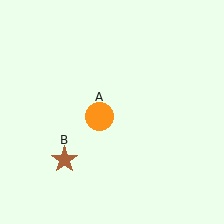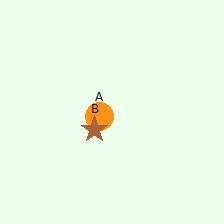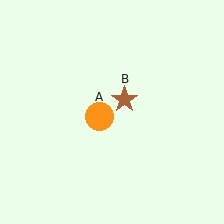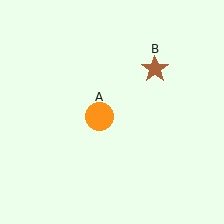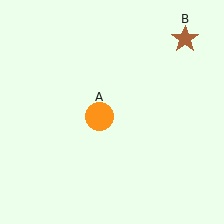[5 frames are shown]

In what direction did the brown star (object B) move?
The brown star (object B) moved up and to the right.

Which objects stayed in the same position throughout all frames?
Orange circle (object A) remained stationary.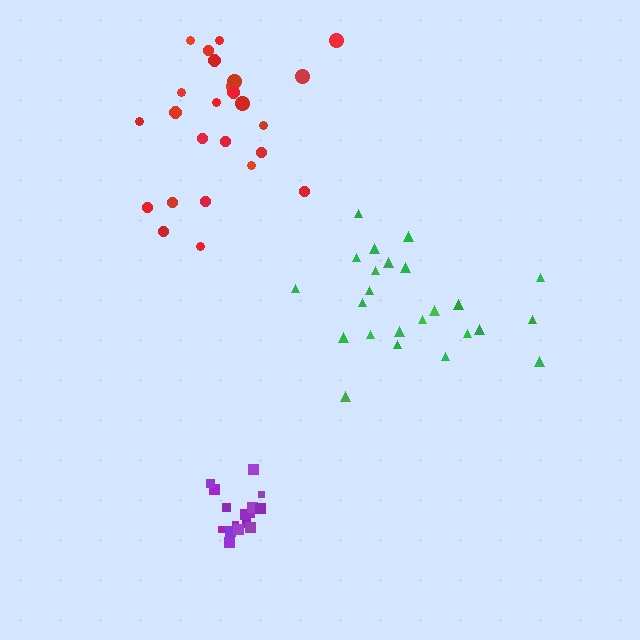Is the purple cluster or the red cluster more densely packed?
Purple.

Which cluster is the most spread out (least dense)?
Red.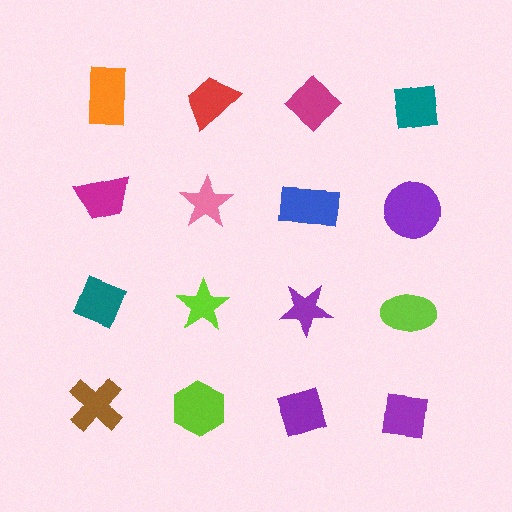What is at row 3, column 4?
A lime ellipse.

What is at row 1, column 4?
A teal square.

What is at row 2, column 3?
A blue rectangle.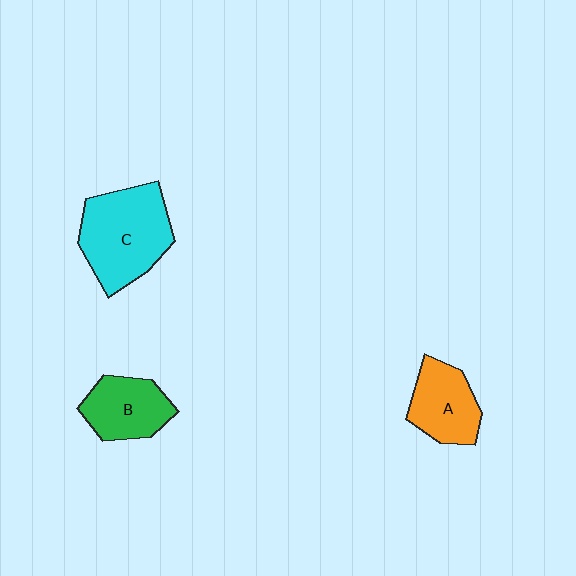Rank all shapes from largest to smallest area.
From largest to smallest: C (cyan), B (green), A (orange).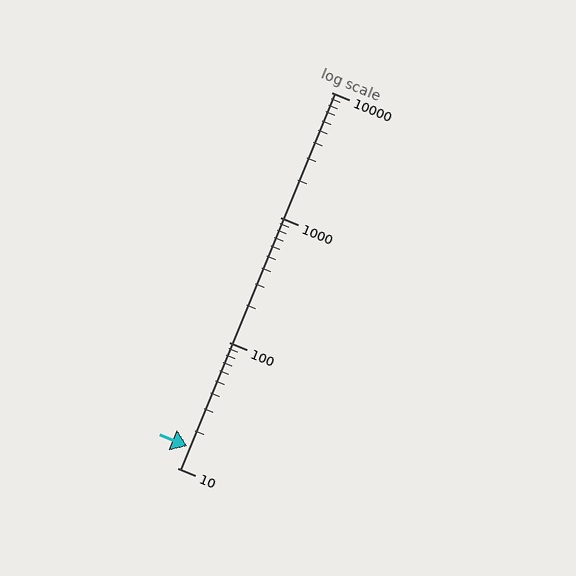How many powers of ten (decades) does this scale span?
The scale spans 3 decades, from 10 to 10000.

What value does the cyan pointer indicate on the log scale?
The pointer indicates approximately 15.